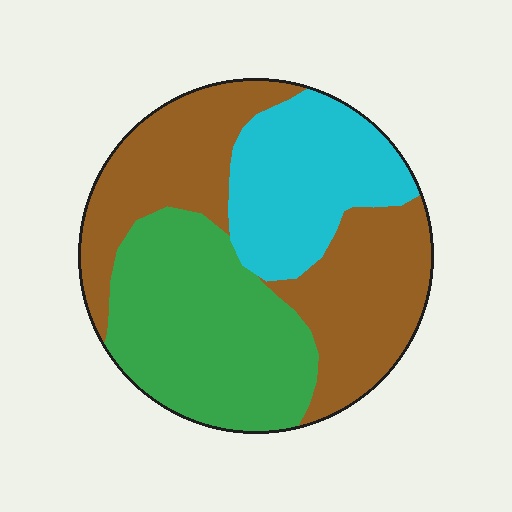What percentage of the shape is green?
Green takes up about one third (1/3) of the shape.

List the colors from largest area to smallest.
From largest to smallest: brown, green, cyan.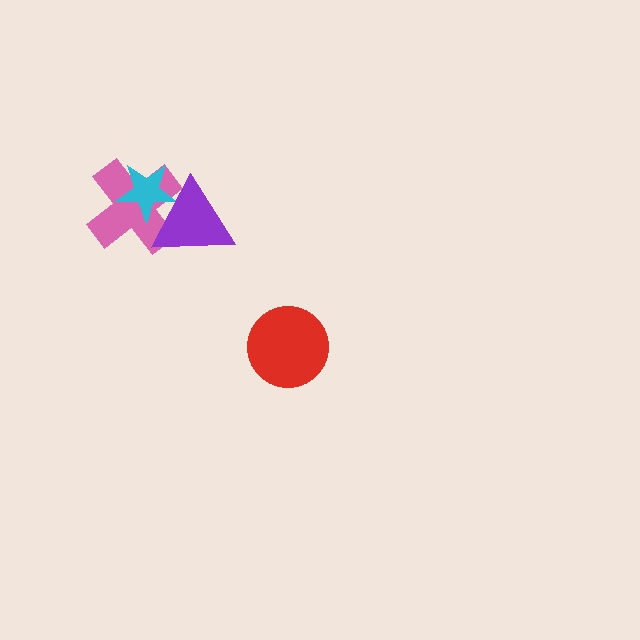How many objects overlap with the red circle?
0 objects overlap with the red circle.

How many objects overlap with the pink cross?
2 objects overlap with the pink cross.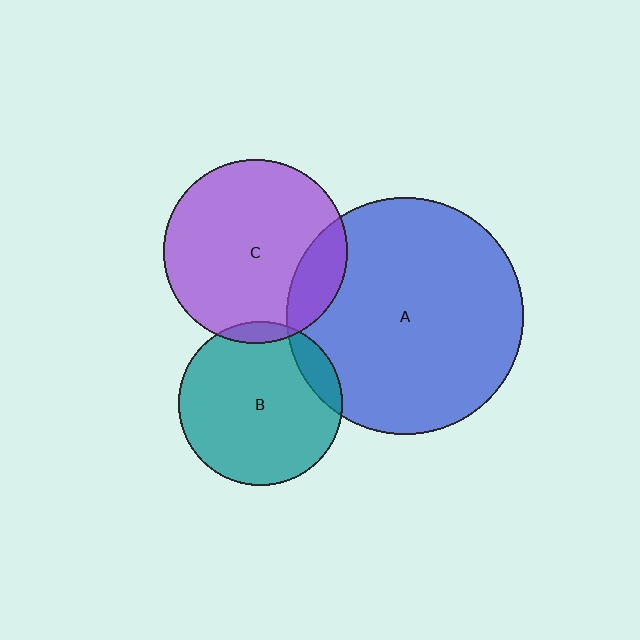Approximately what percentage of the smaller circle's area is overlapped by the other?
Approximately 10%.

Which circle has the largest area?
Circle A (blue).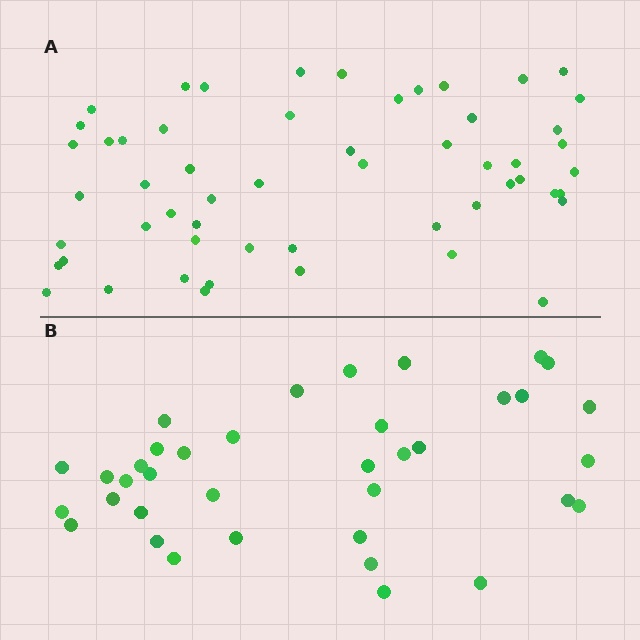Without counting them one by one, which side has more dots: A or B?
Region A (the top region) has more dots.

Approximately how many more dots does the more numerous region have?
Region A has approximately 20 more dots than region B.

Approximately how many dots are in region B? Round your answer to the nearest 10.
About 40 dots. (The exact count is 37, which rounds to 40.)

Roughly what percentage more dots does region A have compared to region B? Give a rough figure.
About 50% more.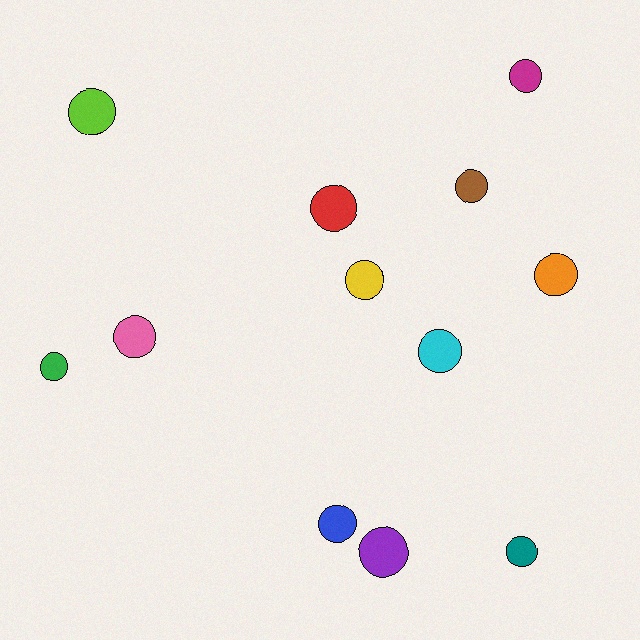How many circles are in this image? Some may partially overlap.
There are 12 circles.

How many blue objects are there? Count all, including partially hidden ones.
There is 1 blue object.